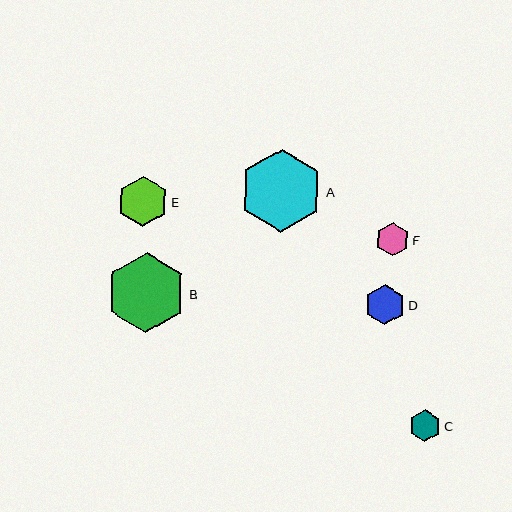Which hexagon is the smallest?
Hexagon C is the smallest with a size of approximately 32 pixels.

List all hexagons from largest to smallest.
From largest to smallest: A, B, E, D, F, C.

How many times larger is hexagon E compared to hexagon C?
Hexagon E is approximately 1.6 times the size of hexagon C.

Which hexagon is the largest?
Hexagon A is the largest with a size of approximately 83 pixels.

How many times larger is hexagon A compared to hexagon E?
Hexagon A is approximately 1.6 times the size of hexagon E.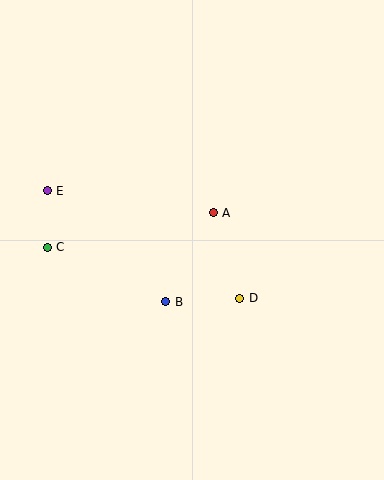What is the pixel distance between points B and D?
The distance between B and D is 74 pixels.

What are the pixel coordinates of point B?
Point B is at (166, 302).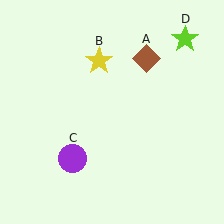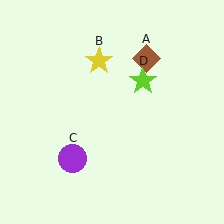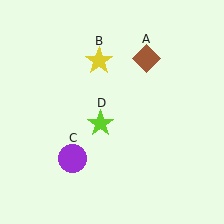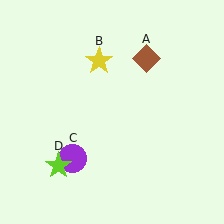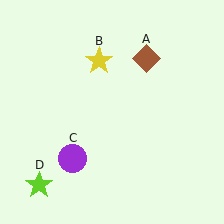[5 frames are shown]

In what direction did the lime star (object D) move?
The lime star (object D) moved down and to the left.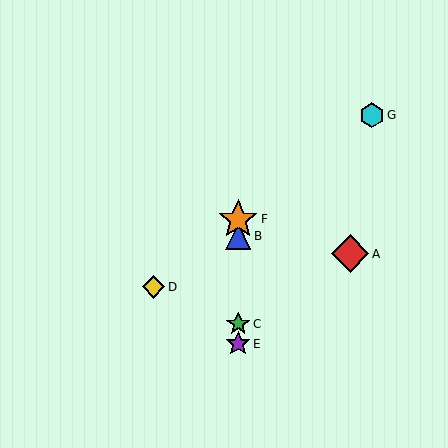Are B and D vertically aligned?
No, B is at x≈238 and D is at x≈153.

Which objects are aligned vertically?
Objects B, C, E, F are aligned vertically.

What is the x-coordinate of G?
Object G is at x≈372.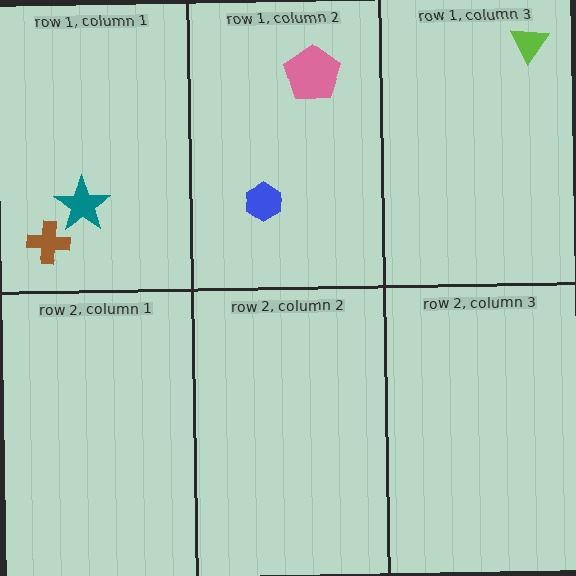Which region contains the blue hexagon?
The row 1, column 2 region.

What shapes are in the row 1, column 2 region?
The blue hexagon, the pink pentagon.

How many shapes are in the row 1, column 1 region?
2.